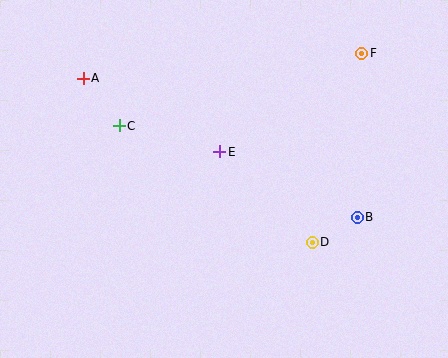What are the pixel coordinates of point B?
Point B is at (357, 217).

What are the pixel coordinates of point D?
Point D is at (312, 242).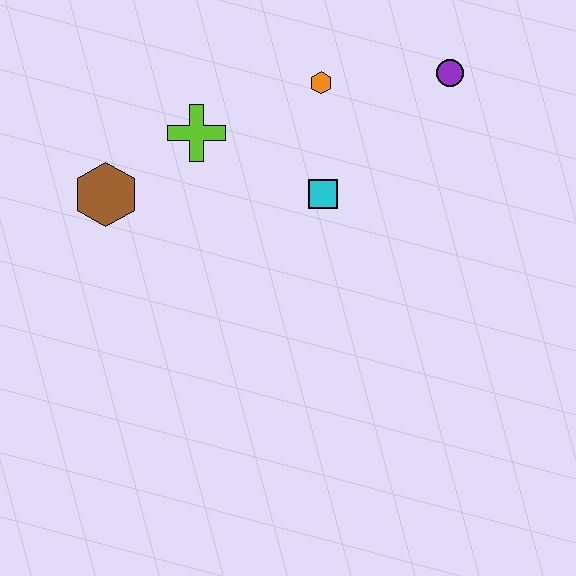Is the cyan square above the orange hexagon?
No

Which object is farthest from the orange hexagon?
The brown hexagon is farthest from the orange hexagon.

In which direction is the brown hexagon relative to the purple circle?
The brown hexagon is to the left of the purple circle.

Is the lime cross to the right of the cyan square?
No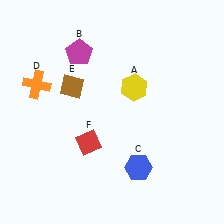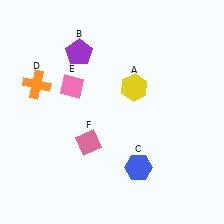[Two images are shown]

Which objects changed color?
B changed from magenta to purple. E changed from brown to pink. F changed from red to pink.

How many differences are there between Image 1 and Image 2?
There are 3 differences between the two images.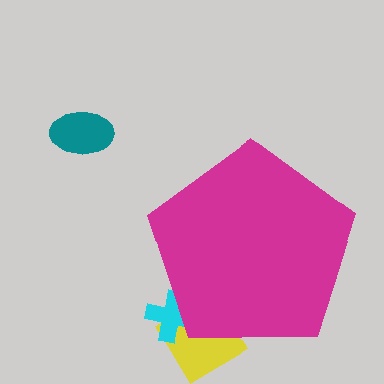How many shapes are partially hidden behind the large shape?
2 shapes are partially hidden.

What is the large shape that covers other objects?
A magenta pentagon.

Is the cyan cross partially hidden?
Yes, the cyan cross is partially hidden behind the magenta pentagon.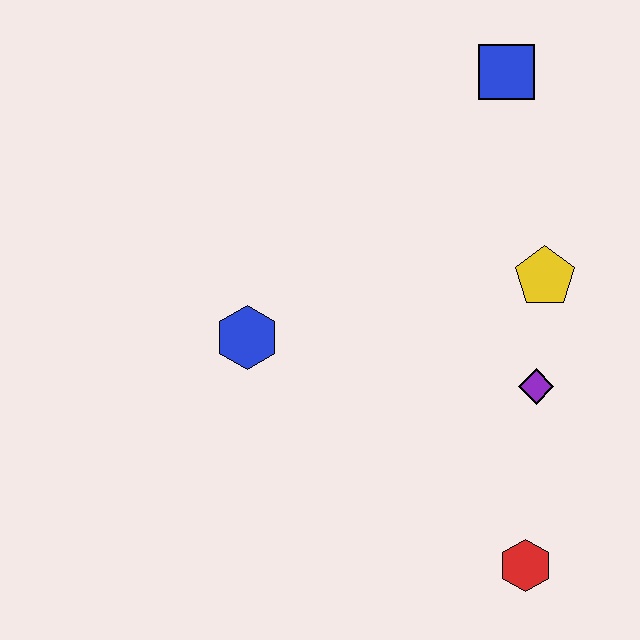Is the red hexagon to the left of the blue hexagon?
No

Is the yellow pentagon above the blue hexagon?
Yes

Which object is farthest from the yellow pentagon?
The blue hexagon is farthest from the yellow pentagon.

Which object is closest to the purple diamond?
The yellow pentagon is closest to the purple diamond.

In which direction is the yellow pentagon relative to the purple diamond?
The yellow pentagon is above the purple diamond.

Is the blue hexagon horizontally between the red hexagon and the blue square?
No